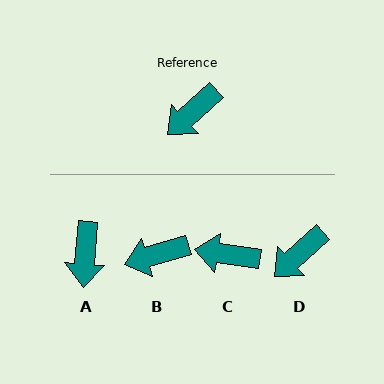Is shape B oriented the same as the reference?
No, it is off by about 25 degrees.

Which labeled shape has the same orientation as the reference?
D.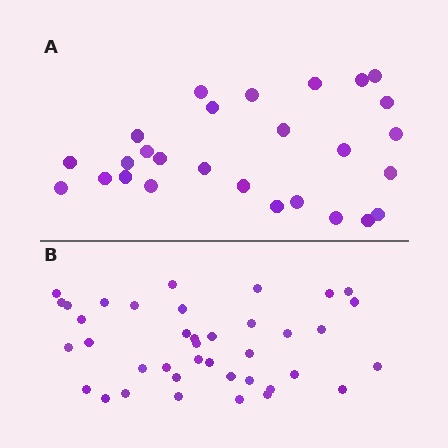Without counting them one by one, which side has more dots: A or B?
Region B (the bottom region) has more dots.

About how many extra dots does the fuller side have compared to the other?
Region B has roughly 12 or so more dots than region A.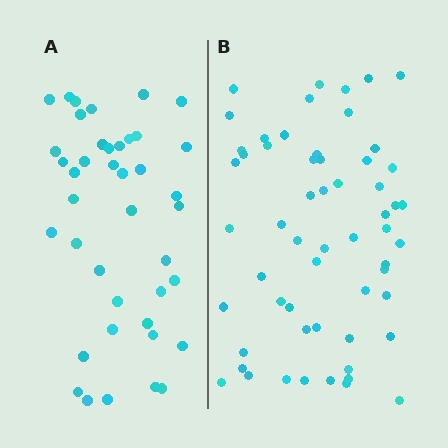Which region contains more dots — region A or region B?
Region B (the right region) has more dots.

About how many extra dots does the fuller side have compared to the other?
Region B has approximately 15 more dots than region A.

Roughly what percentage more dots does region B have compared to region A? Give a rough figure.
About 40% more.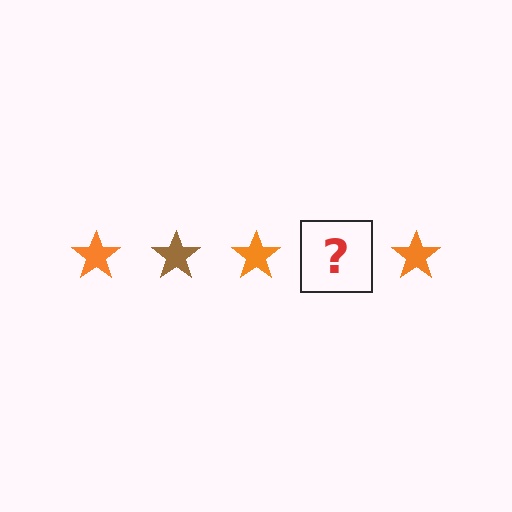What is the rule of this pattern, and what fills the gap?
The rule is that the pattern cycles through orange, brown stars. The gap should be filled with a brown star.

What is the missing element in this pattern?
The missing element is a brown star.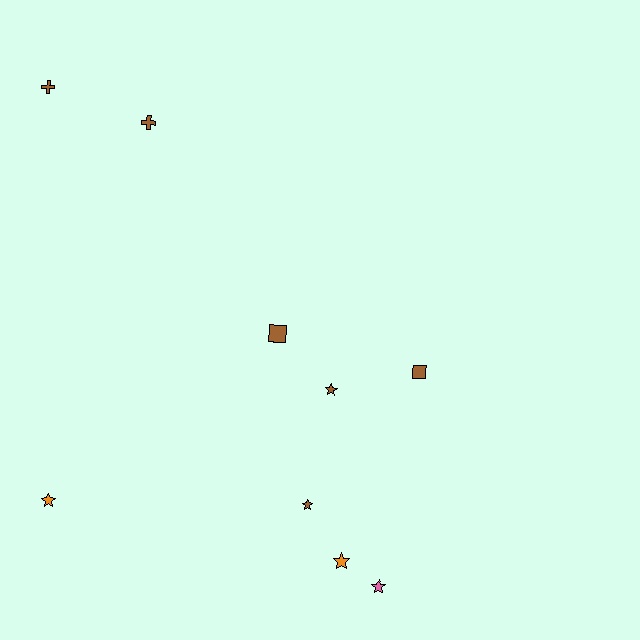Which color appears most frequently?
Brown, with 6 objects.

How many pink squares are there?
There are no pink squares.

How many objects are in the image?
There are 9 objects.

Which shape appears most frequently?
Star, with 5 objects.